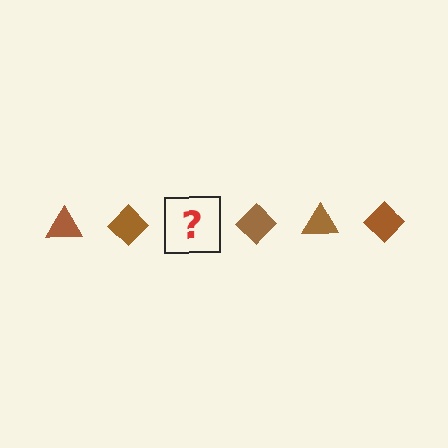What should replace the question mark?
The question mark should be replaced with a brown triangle.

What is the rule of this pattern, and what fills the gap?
The rule is that the pattern cycles through triangle, diamond shapes in brown. The gap should be filled with a brown triangle.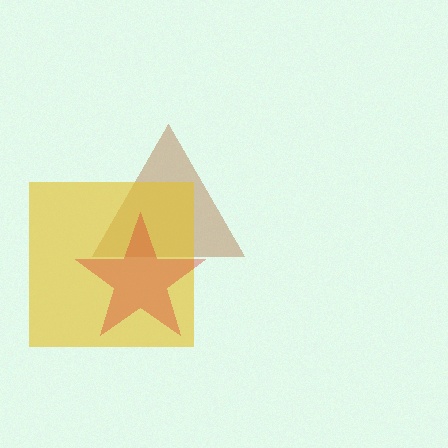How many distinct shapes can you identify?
There are 3 distinct shapes: a brown triangle, a yellow square, a red star.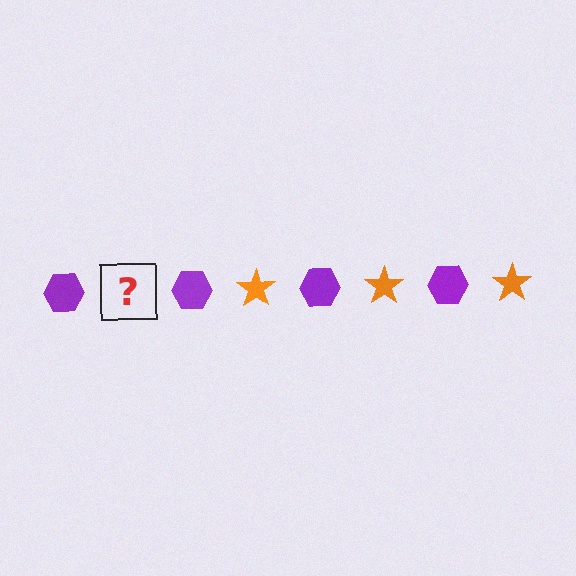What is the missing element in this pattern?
The missing element is an orange star.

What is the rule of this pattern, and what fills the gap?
The rule is that the pattern alternates between purple hexagon and orange star. The gap should be filled with an orange star.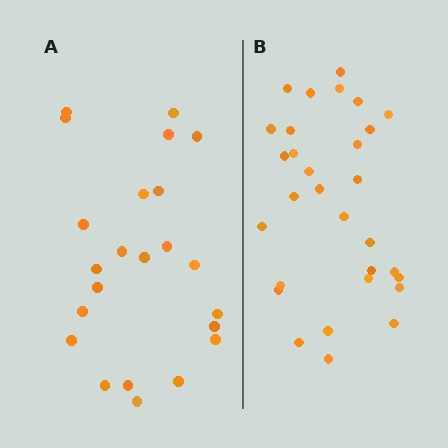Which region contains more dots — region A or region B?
Region B (the right region) has more dots.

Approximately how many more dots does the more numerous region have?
Region B has roughly 8 or so more dots than region A.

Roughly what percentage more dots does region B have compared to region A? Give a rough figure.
About 30% more.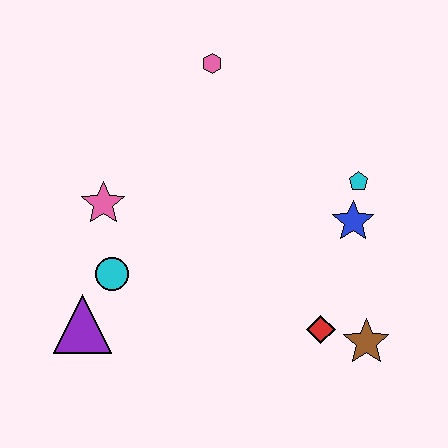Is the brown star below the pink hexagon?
Yes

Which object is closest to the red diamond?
The brown star is closest to the red diamond.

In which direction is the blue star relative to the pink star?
The blue star is to the right of the pink star.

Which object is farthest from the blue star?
The purple triangle is farthest from the blue star.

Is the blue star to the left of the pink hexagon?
No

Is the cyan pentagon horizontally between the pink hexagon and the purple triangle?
No